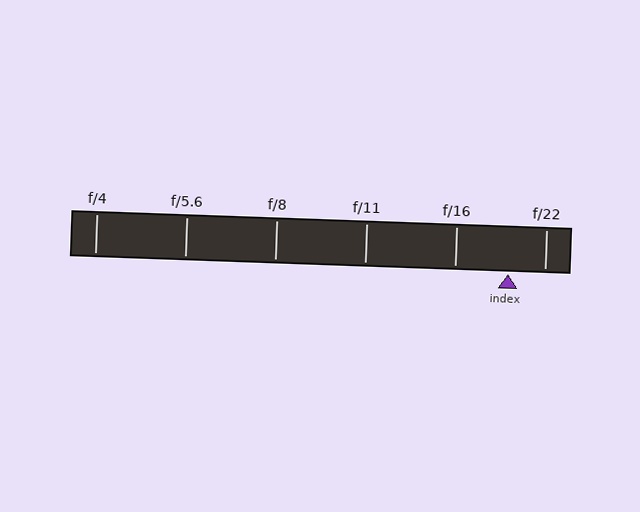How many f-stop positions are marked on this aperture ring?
There are 6 f-stop positions marked.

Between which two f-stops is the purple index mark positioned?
The index mark is between f/16 and f/22.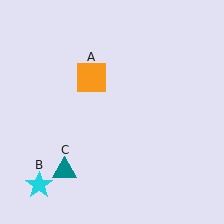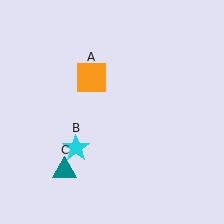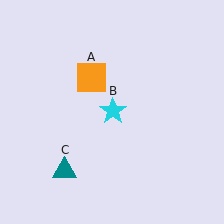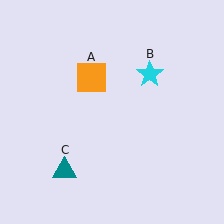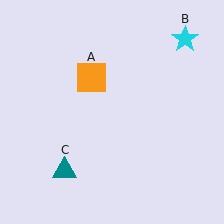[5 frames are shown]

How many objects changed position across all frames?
1 object changed position: cyan star (object B).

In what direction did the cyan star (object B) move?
The cyan star (object B) moved up and to the right.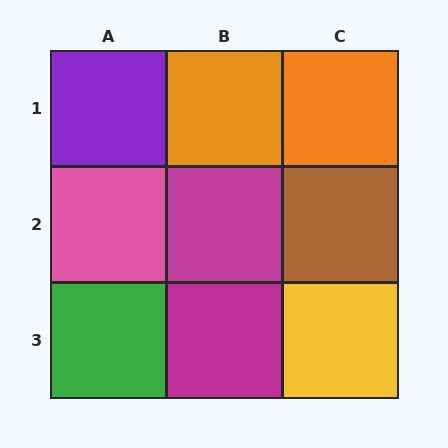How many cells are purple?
1 cell is purple.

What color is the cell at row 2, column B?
Magenta.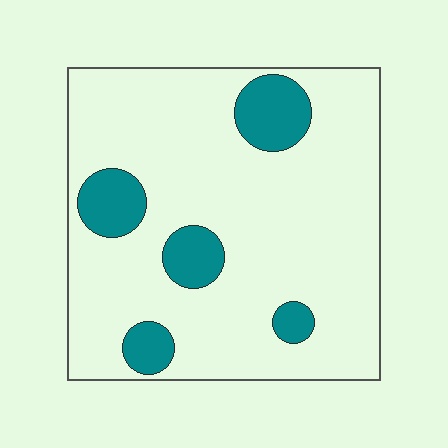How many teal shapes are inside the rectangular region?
5.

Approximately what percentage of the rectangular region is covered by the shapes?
Approximately 15%.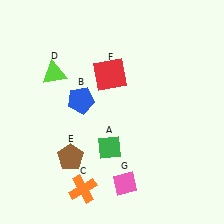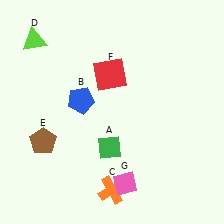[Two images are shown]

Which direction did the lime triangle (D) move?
The lime triangle (D) moved up.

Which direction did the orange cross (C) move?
The orange cross (C) moved right.